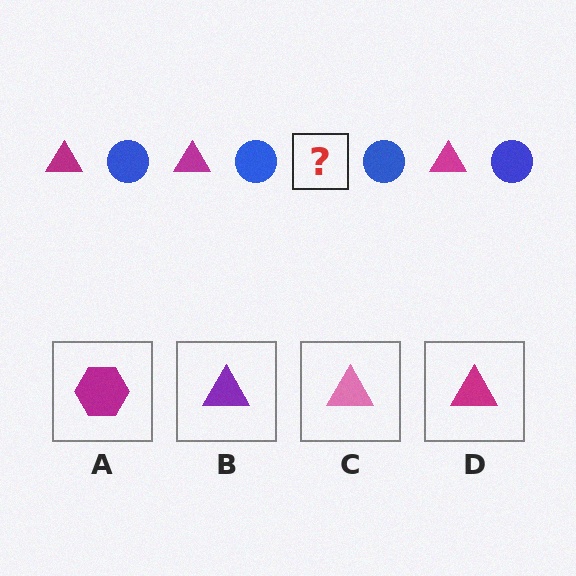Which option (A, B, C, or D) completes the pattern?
D.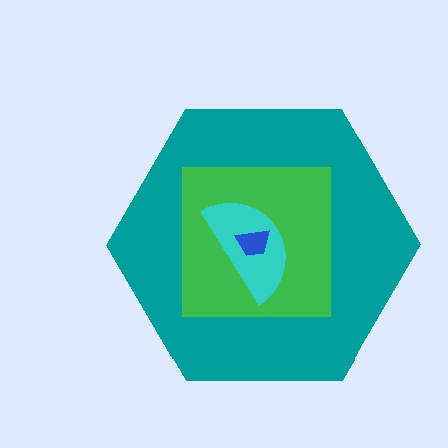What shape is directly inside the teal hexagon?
The green square.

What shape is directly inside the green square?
The cyan semicircle.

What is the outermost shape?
The teal hexagon.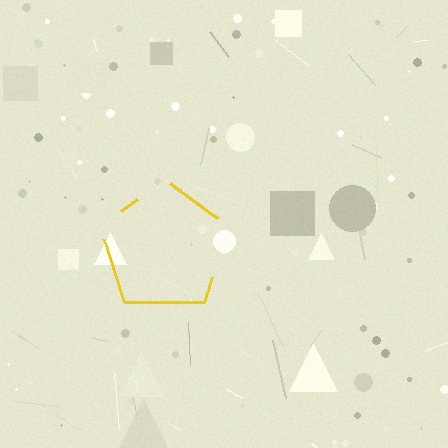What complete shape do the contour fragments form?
The contour fragments form a pentagon.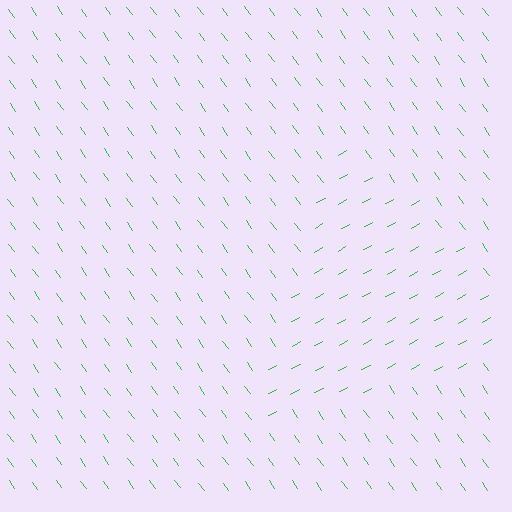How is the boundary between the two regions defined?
The boundary is defined purely by a change in line orientation (approximately 83 degrees difference). All lines are the same color and thickness.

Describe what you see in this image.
The image is filled with small green line segments. A triangle region in the image has lines oriented differently from the surrounding lines, creating a visible texture boundary.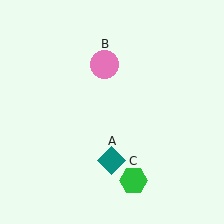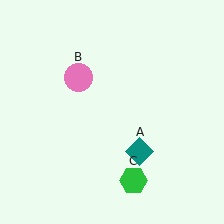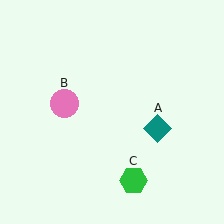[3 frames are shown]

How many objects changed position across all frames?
2 objects changed position: teal diamond (object A), pink circle (object B).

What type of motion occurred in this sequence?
The teal diamond (object A), pink circle (object B) rotated counterclockwise around the center of the scene.